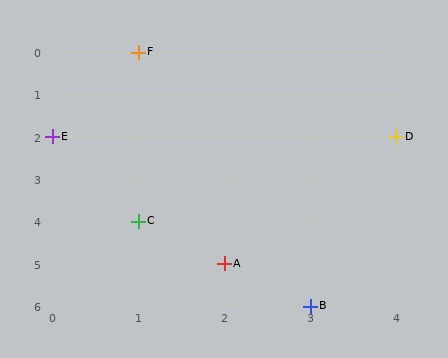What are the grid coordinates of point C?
Point C is at grid coordinates (1, 4).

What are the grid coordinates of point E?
Point E is at grid coordinates (0, 2).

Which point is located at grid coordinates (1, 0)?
Point F is at (1, 0).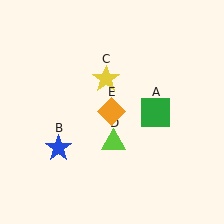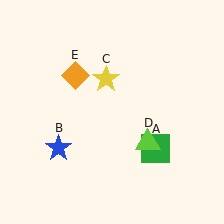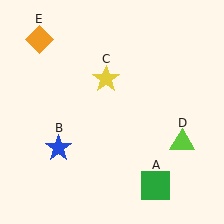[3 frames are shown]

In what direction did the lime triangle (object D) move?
The lime triangle (object D) moved right.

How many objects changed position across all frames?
3 objects changed position: green square (object A), lime triangle (object D), orange diamond (object E).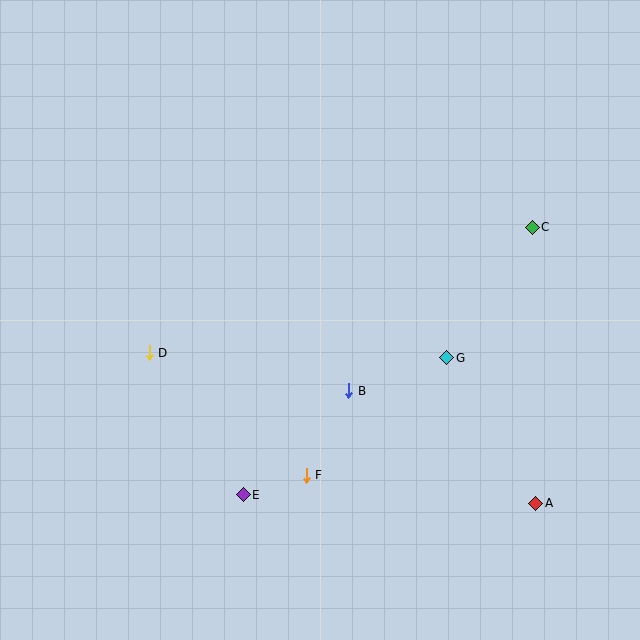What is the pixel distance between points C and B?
The distance between C and B is 246 pixels.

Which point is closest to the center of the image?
Point B at (349, 391) is closest to the center.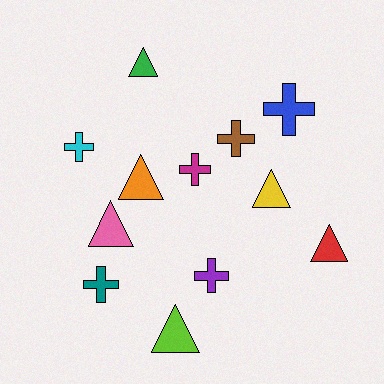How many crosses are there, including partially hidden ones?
There are 6 crosses.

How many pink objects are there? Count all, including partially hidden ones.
There is 1 pink object.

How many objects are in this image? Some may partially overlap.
There are 12 objects.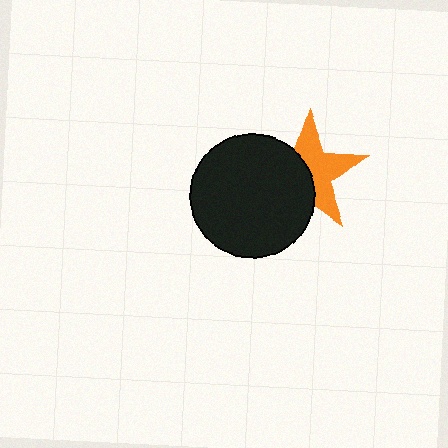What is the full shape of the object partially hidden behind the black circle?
The partially hidden object is an orange star.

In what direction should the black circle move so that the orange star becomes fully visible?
The black circle should move left. That is the shortest direction to clear the overlap and leave the orange star fully visible.